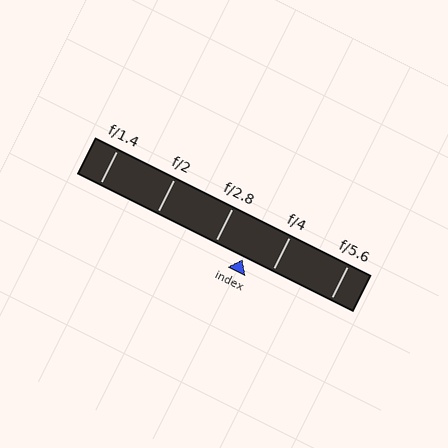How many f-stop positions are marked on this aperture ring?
There are 5 f-stop positions marked.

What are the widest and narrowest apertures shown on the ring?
The widest aperture shown is f/1.4 and the narrowest is f/5.6.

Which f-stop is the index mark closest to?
The index mark is closest to f/4.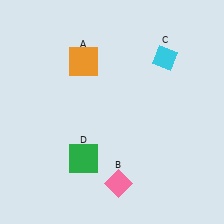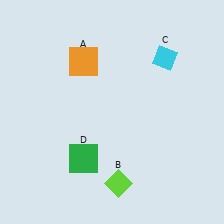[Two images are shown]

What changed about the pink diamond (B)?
In Image 1, B is pink. In Image 2, it changed to lime.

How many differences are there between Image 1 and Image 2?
There is 1 difference between the two images.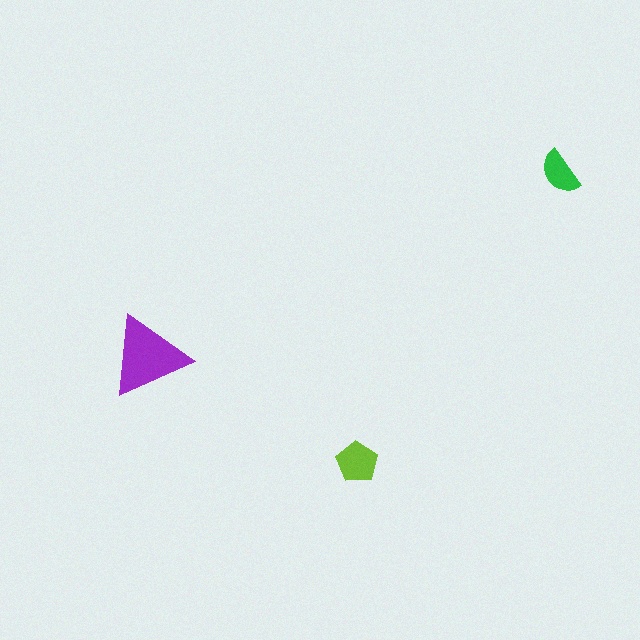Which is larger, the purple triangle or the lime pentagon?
The purple triangle.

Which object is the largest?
The purple triangle.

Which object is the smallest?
The green semicircle.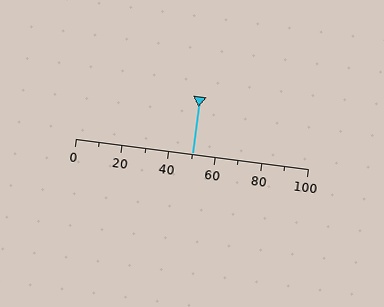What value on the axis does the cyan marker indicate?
The marker indicates approximately 50.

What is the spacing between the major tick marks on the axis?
The major ticks are spaced 20 apart.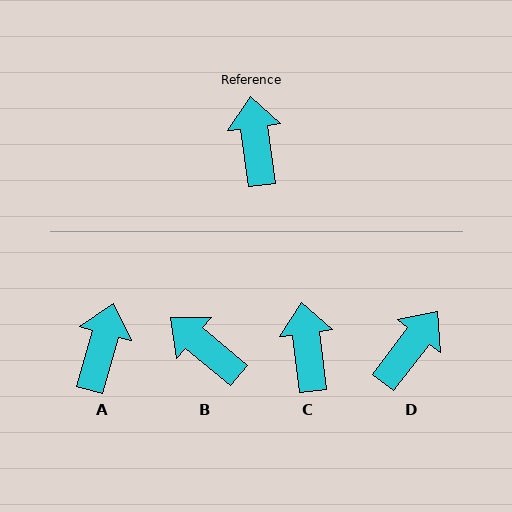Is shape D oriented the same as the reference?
No, it is off by about 45 degrees.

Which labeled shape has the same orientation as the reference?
C.